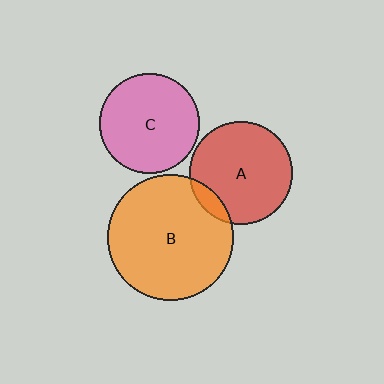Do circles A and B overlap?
Yes.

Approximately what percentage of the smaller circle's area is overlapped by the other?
Approximately 10%.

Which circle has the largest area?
Circle B (orange).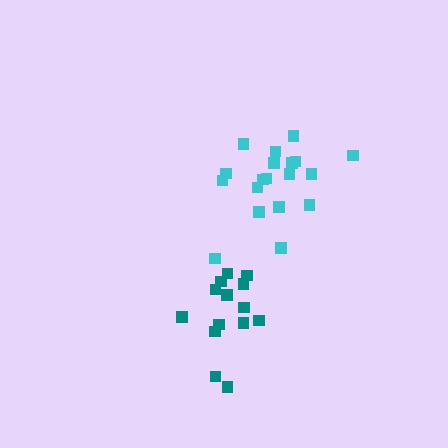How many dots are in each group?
Group 1: 19 dots, Group 2: 14 dots (33 total).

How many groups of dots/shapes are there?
There are 2 groups.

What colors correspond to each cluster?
The clusters are colored: cyan, teal.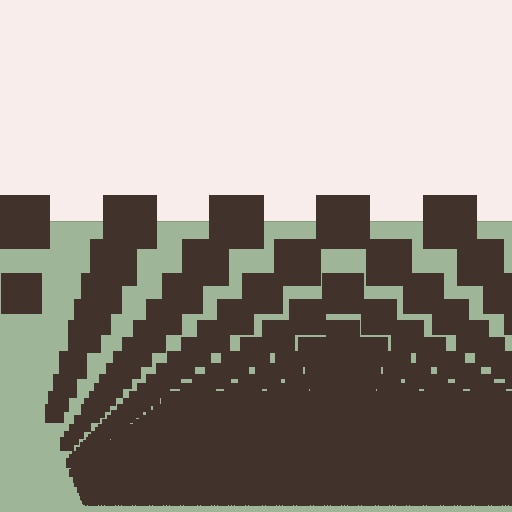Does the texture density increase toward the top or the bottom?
Density increases toward the bottom.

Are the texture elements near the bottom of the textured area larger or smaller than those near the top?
Smaller. The gradient is inverted — elements near the bottom are smaller and denser.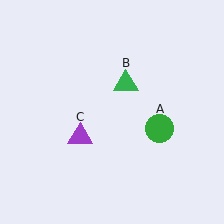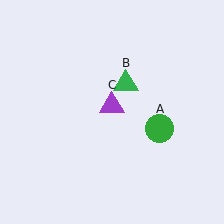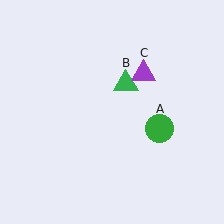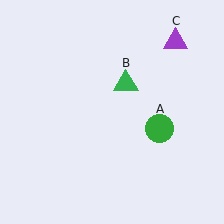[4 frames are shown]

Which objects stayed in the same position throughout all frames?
Green circle (object A) and green triangle (object B) remained stationary.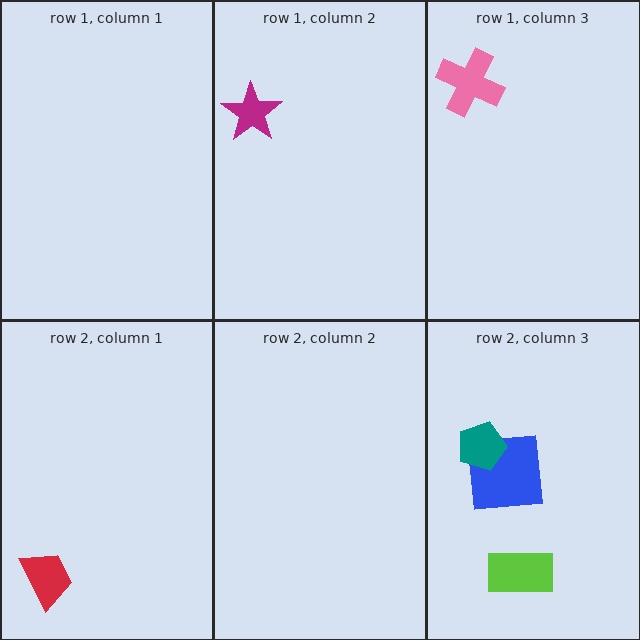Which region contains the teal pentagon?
The row 2, column 3 region.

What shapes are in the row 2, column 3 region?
The lime rectangle, the blue square, the teal pentagon.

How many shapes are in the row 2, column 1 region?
1.